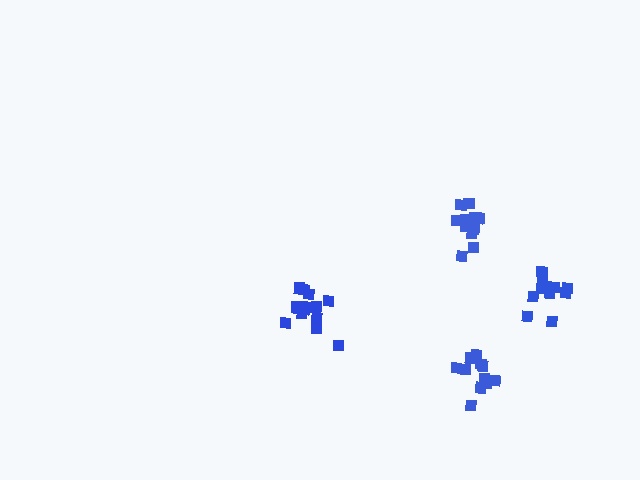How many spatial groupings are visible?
There are 4 spatial groupings.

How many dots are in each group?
Group 1: 15 dots, Group 2: 12 dots, Group 3: 14 dots, Group 4: 11 dots (52 total).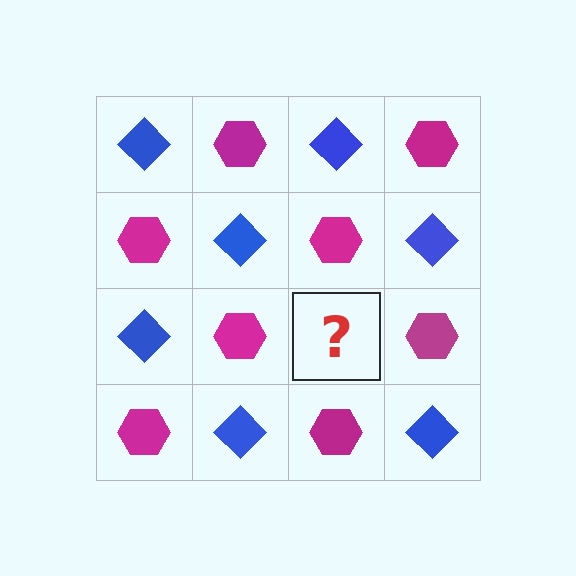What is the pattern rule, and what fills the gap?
The rule is that it alternates blue diamond and magenta hexagon in a checkerboard pattern. The gap should be filled with a blue diamond.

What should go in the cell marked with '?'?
The missing cell should contain a blue diamond.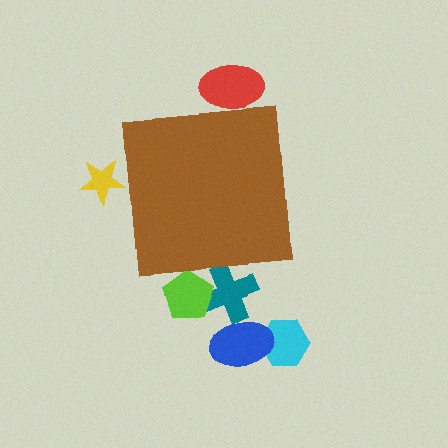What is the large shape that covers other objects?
A brown square.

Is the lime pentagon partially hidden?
Yes, the lime pentagon is partially hidden behind the brown square.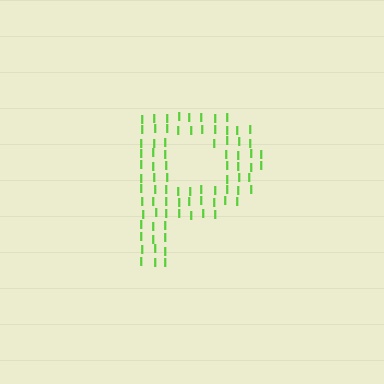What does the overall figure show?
The overall figure shows the letter P.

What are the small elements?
The small elements are letter I's.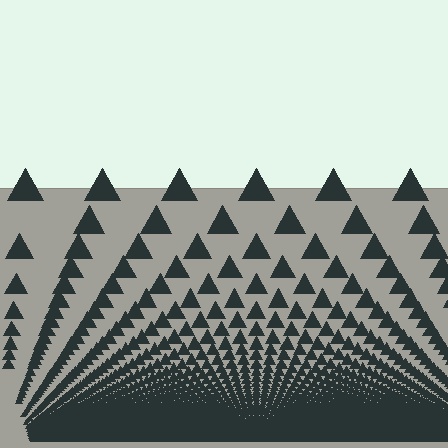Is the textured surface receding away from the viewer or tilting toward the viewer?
The surface appears to tilt toward the viewer. Texture elements get larger and sparser toward the top.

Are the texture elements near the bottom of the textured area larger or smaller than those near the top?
Smaller. The gradient is inverted — elements near the bottom are smaller and denser.